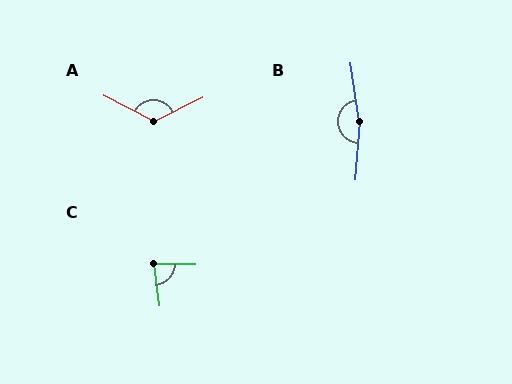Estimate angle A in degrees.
Approximately 126 degrees.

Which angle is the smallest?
C, at approximately 82 degrees.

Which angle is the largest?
B, at approximately 167 degrees.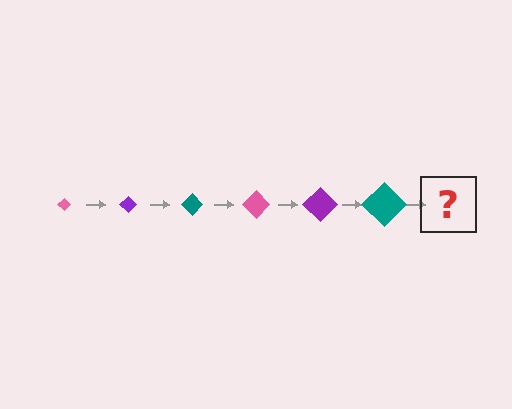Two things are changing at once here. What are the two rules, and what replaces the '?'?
The two rules are that the diamond grows larger each step and the color cycles through pink, purple, and teal. The '?' should be a pink diamond, larger than the previous one.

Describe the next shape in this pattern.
It should be a pink diamond, larger than the previous one.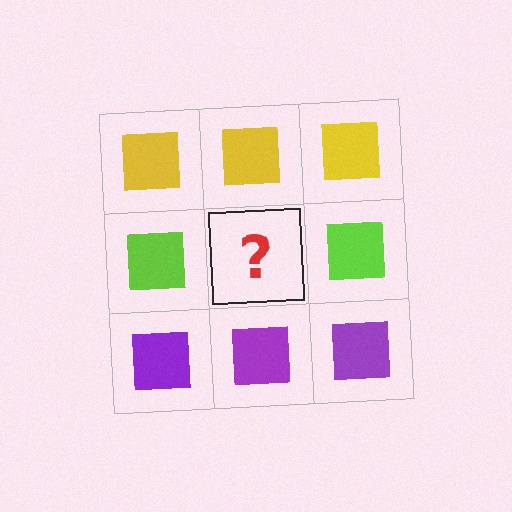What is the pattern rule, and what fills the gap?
The rule is that each row has a consistent color. The gap should be filled with a lime square.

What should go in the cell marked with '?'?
The missing cell should contain a lime square.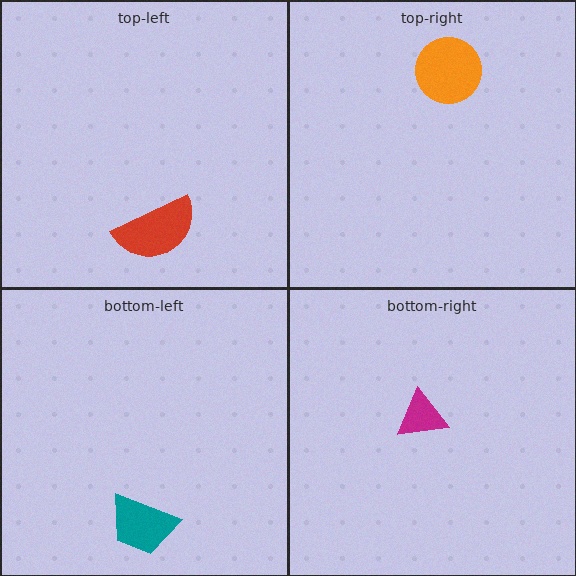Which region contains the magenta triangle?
The bottom-right region.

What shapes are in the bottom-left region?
The teal trapezoid.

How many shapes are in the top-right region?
1.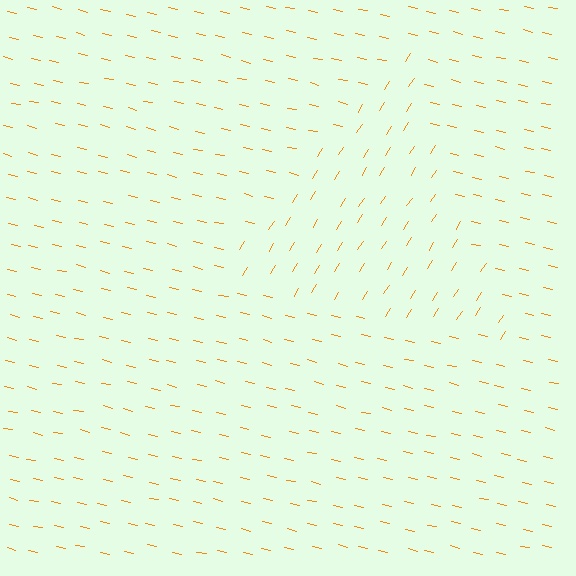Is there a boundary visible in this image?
Yes, there is a texture boundary formed by a change in line orientation.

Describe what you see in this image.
The image is filled with small orange line segments. A triangle region in the image has lines oriented differently from the surrounding lines, creating a visible texture boundary.